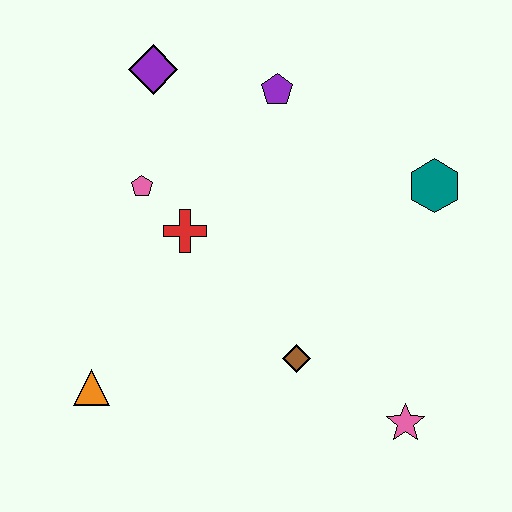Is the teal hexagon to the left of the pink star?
No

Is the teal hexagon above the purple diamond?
No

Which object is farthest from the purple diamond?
The pink star is farthest from the purple diamond.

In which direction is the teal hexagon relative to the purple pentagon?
The teal hexagon is to the right of the purple pentagon.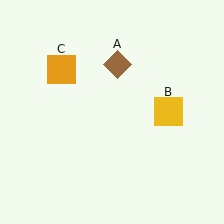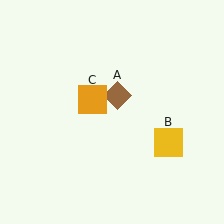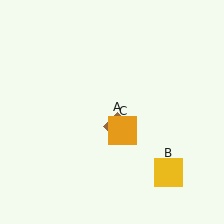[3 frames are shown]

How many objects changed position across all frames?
3 objects changed position: brown diamond (object A), yellow square (object B), orange square (object C).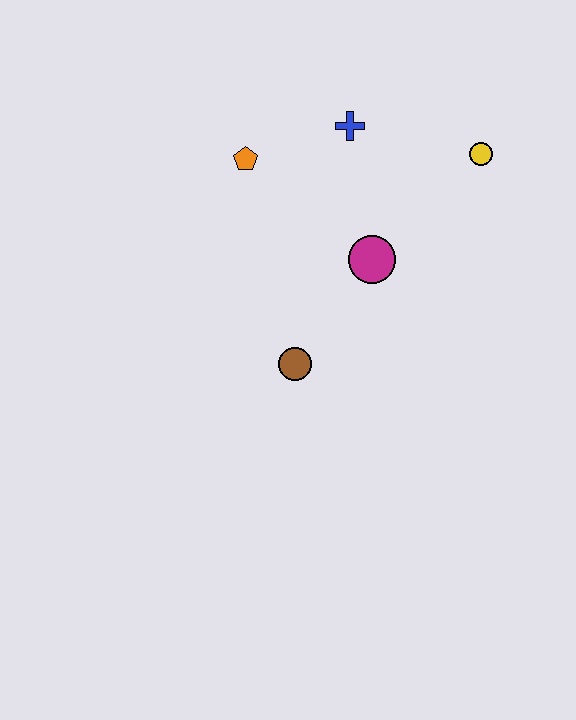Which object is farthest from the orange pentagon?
The yellow circle is farthest from the orange pentagon.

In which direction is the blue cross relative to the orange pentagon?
The blue cross is to the right of the orange pentagon.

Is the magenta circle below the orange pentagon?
Yes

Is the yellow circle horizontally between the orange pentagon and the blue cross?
No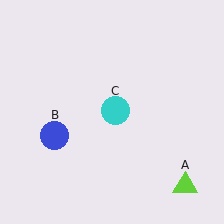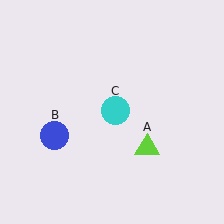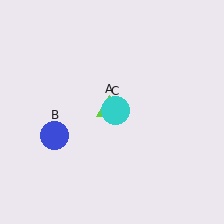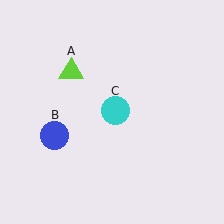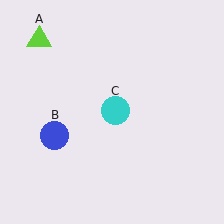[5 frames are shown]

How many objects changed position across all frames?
1 object changed position: lime triangle (object A).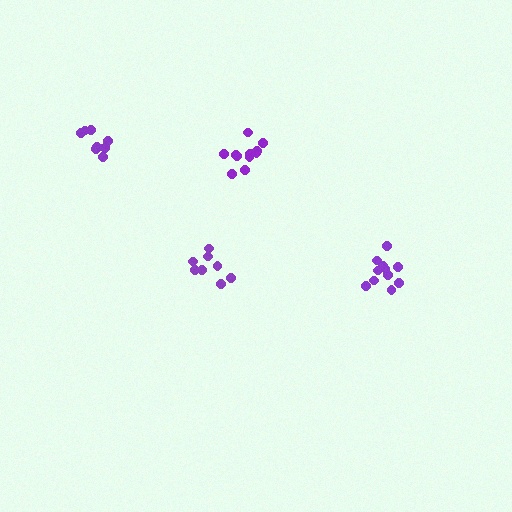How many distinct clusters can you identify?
There are 4 distinct clusters.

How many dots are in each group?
Group 1: 9 dots, Group 2: 8 dots, Group 3: 11 dots, Group 4: 11 dots (39 total).